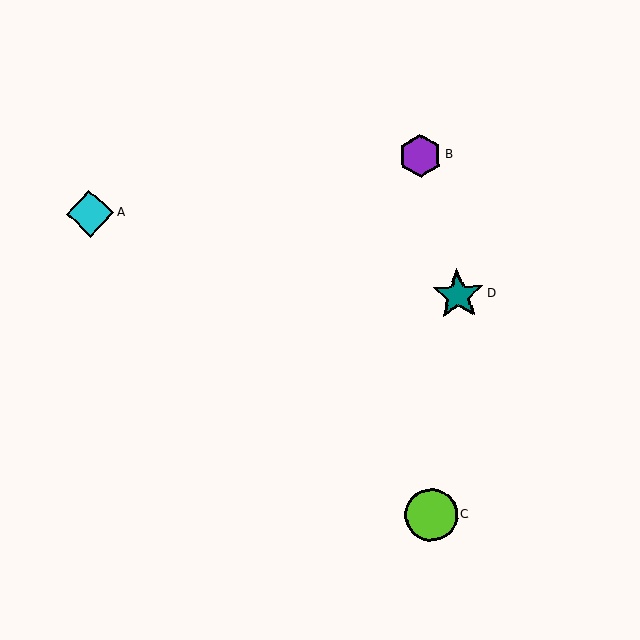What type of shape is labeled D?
Shape D is a teal star.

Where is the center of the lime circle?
The center of the lime circle is at (431, 515).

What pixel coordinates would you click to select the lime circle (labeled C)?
Click at (431, 515) to select the lime circle C.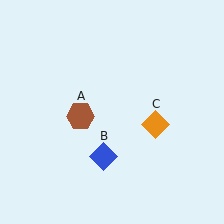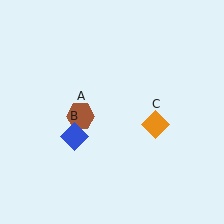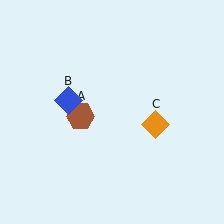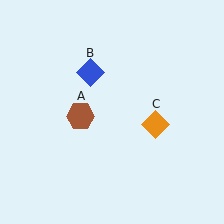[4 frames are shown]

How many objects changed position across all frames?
1 object changed position: blue diamond (object B).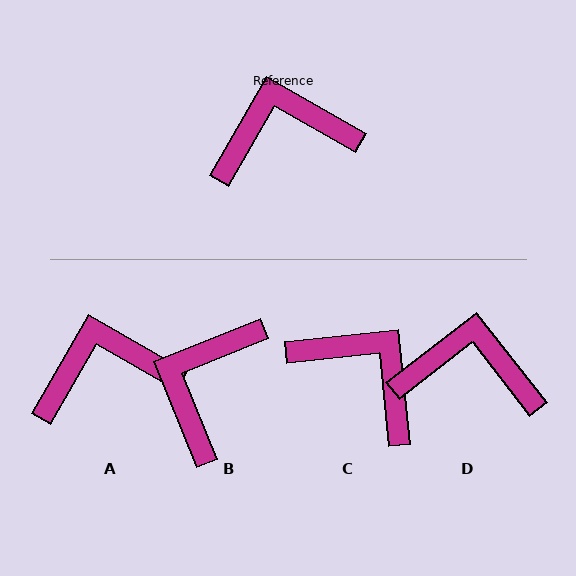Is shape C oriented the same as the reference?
No, it is off by about 54 degrees.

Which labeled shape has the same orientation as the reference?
A.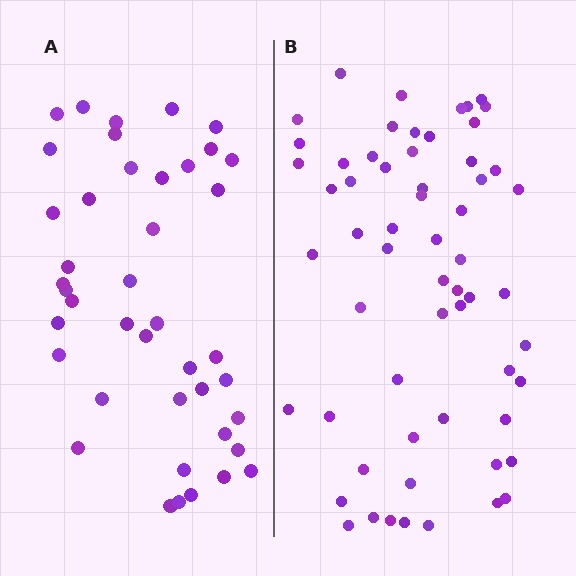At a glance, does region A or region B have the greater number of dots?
Region B (the right region) has more dots.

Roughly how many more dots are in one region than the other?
Region B has approximately 20 more dots than region A.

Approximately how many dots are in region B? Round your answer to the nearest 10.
About 60 dots.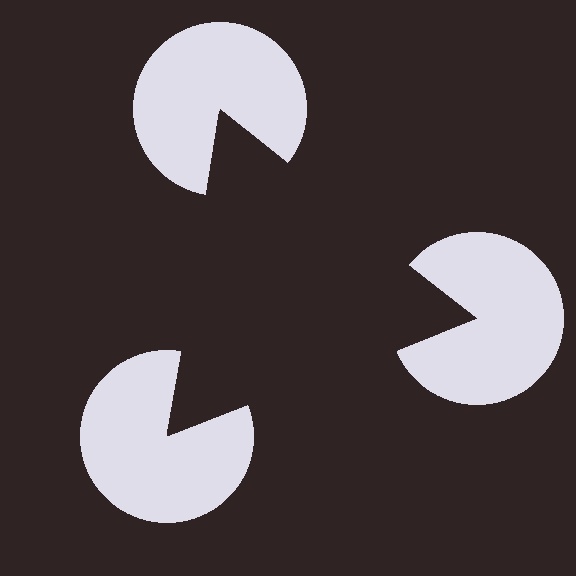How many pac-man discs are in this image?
There are 3 — one at each vertex of the illusory triangle.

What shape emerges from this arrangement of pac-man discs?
An illusory triangle — its edges are inferred from the aligned wedge cuts in the pac-man discs, not physically drawn.